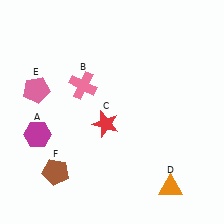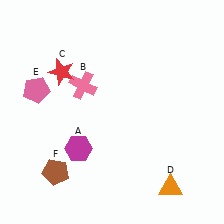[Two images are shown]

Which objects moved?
The objects that moved are: the magenta hexagon (A), the red star (C).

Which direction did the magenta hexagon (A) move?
The magenta hexagon (A) moved right.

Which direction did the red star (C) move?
The red star (C) moved up.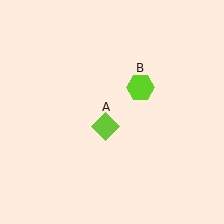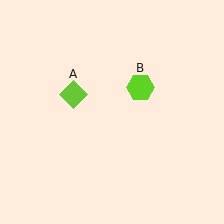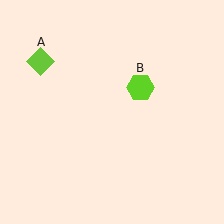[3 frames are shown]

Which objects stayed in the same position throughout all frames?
Lime hexagon (object B) remained stationary.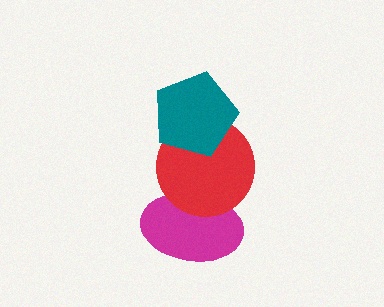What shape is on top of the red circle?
The teal pentagon is on top of the red circle.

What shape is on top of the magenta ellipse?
The red circle is on top of the magenta ellipse.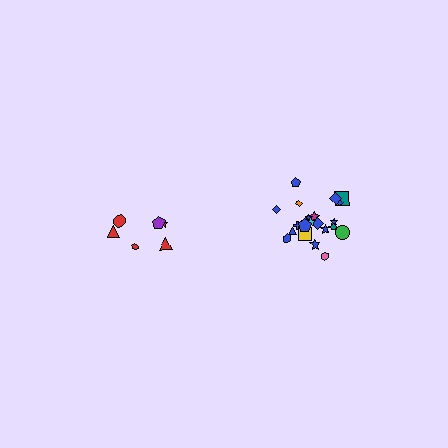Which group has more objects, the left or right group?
The right group.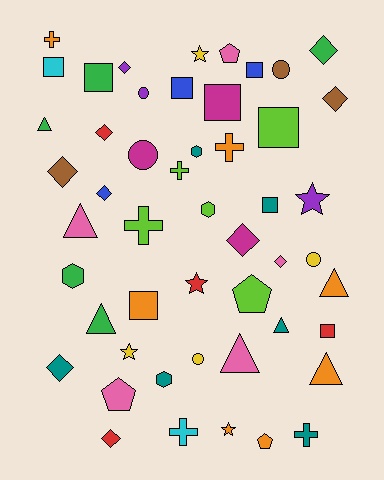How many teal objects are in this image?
There are 6 teal objects.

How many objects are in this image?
There are 50 objects.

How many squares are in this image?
There are 9 squares.